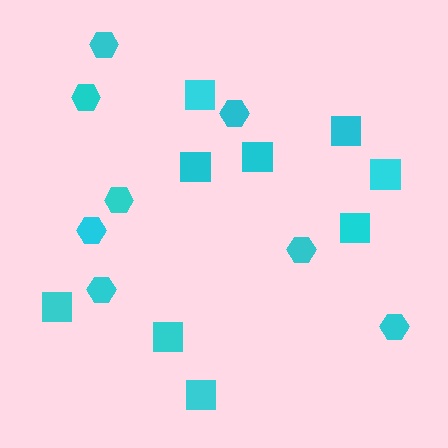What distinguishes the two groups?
There are 2 groups: one group of hexagons (8) and one group of squares (9).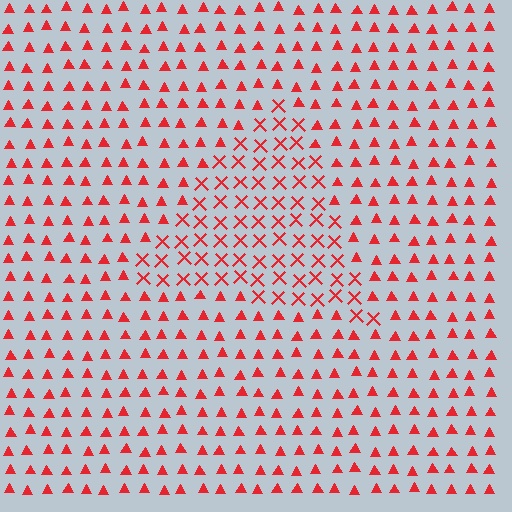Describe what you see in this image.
The image is filled with small red elements arranged in a uniform grid. A triangle-shaped region contains X marks, while the surrounding area contains triangles. The boundary is defined purely by the change in element shape.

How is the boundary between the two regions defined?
The boundary is defined by a change in element shape: X marks inside vs. triangles outside. All elements share the same color and spacing.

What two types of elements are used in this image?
The image uses X marks inside the triangle region and triangles outside it.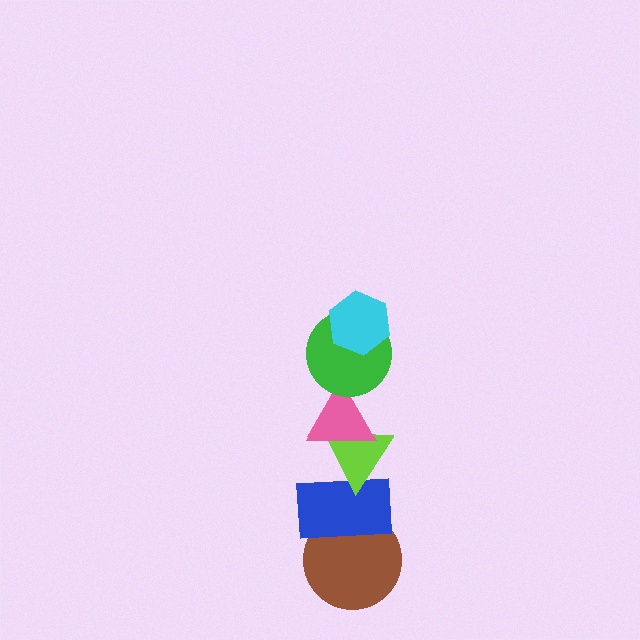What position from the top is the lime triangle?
The lime triangle is 4th from the top.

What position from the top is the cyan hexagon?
The cyan hexagon is 1st from the top.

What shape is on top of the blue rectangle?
The lime triangle is on top of the blue rectangle.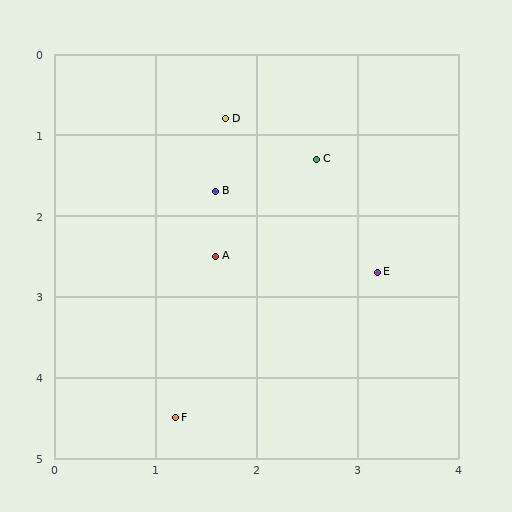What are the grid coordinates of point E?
Point E is at approximately (3.2, 2.7).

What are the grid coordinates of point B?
Point B is at approximately (1.6, 1.7).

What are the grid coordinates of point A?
Point A is at approximately (1.6, 2.5).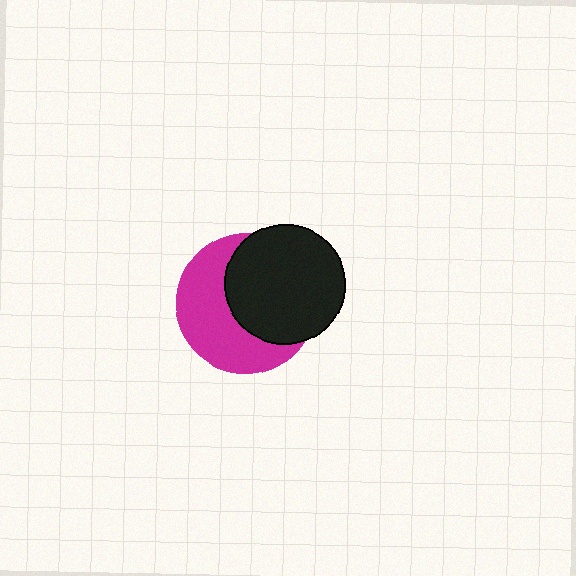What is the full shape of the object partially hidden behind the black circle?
The partially hidden object is a magenta circle.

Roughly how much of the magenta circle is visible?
About half of it is visible (roughly 50%).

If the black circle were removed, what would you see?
You would see the complete magenta circle.